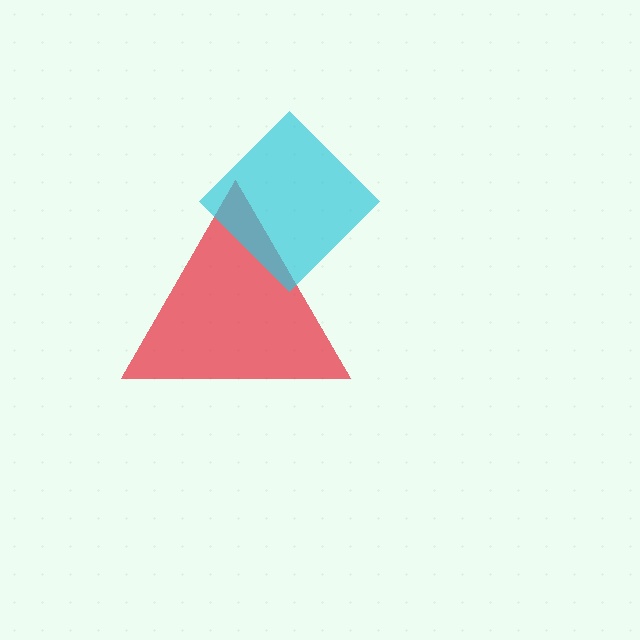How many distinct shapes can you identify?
There are 2 distinct shapes: a red triangle, a cyan diamond.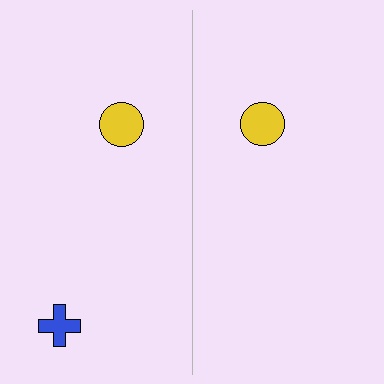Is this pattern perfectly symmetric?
No, the pattern is not perfectly symmetric. A blue cross is missing from the right side.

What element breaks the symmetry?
A blue cross is missing from the right side.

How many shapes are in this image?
There are 3 shapes in this image.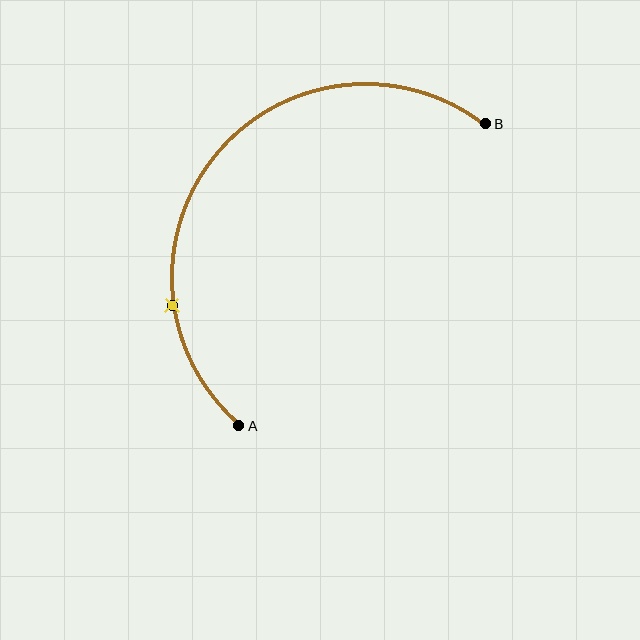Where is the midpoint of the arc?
The arc midpoint is the point on the curve farthest from the straight line joining A and B. It sits above and to the left of that line.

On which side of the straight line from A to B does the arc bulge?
The arc bulges above and to the left of the straight line connecting A and B.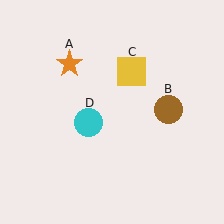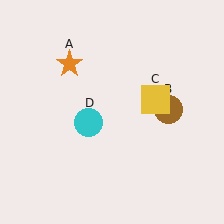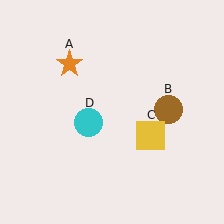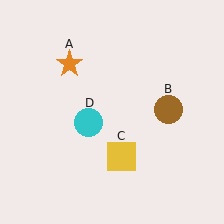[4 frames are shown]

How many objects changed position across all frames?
1 object changed position: yellow square (object C).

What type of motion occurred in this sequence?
The yellow square (object C) rotated clockwise around the center of the scene.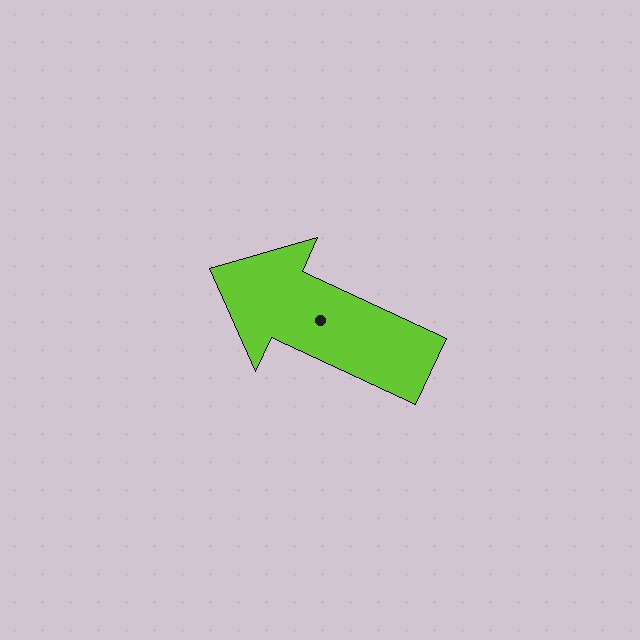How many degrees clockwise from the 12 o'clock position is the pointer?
Approximately 295 degrees.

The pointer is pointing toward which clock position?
Roughly 10 o'clock.